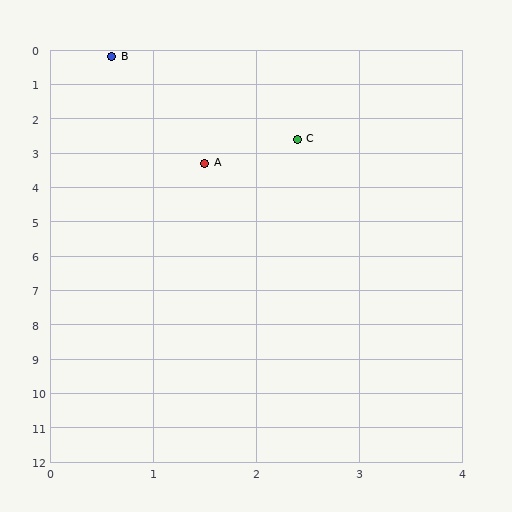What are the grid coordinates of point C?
Point C is at approximately (2.4, 2.6).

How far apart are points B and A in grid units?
Points B and A are about 3.2 grid units apart.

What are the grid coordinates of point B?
Point B is at approximately (0.6, 0.2).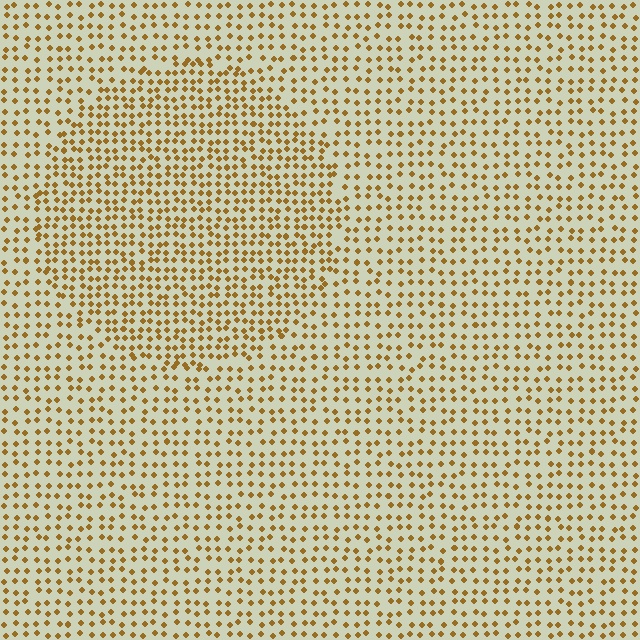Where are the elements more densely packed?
The elements are more densely packed inside the circle boundary.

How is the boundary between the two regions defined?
The boundary is defined by a change in element density (approximately 1.5x ratio). All elements are the same color, size, and shape.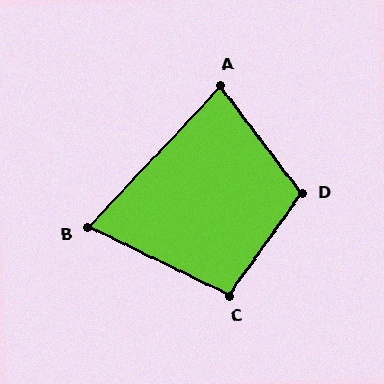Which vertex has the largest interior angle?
D, at approximately 107 degrees.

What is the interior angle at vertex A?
Approximately 80 degrees (acute).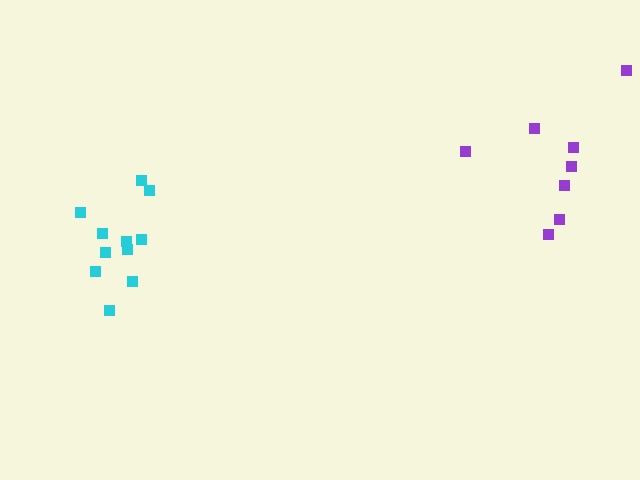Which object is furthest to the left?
The cyan cluster is leftmost.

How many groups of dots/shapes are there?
There are 2 groups.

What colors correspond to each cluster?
The clusters are colored: purple, cyan.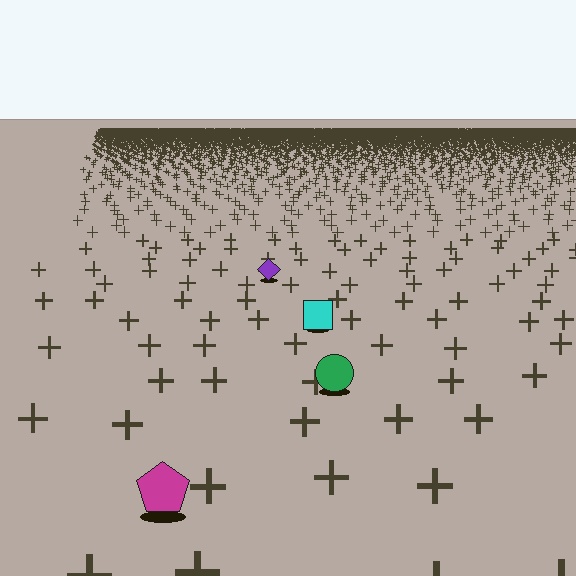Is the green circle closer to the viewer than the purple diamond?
Yes. The green circle is closer — you can tell from the texture gradient: the ground texture is coarser near it.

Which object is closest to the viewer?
The magenta pentagon is closest. The texture marks near it are larger and more spread out.